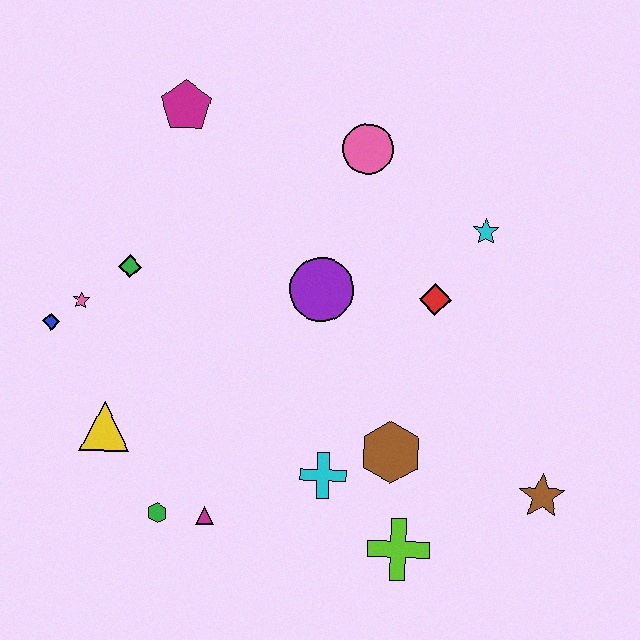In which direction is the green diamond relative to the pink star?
The green diamond is to the right of the pink star.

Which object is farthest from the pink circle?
The green hexagon is farthest from the pink circle.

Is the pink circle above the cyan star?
Yes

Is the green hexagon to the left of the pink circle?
Yes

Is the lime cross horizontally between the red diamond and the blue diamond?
Yes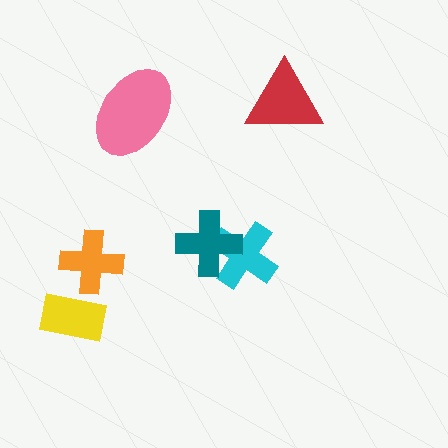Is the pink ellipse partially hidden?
No, no other shape covers it.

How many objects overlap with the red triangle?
0 objects overlap with the red triangle.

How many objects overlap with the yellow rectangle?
0 objects overlap with the yellow rectangle.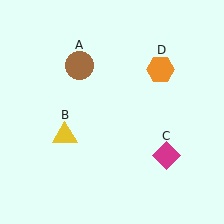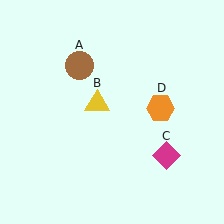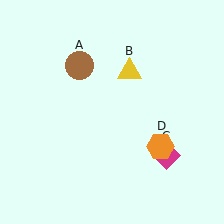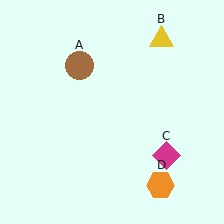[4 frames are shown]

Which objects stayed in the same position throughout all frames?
Brown circle (object A) and magenta diamond (object C) remained stationary.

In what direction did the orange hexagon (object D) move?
The orange hexagon (object D) moved down.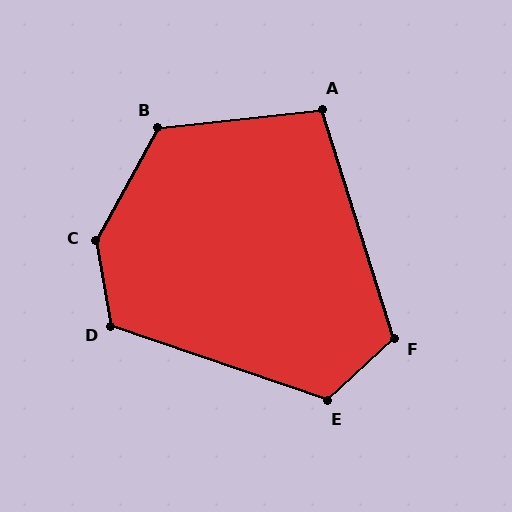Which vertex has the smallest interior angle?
A, at approximately 101 degrees.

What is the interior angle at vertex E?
Approximately 118 degrees (obtuse).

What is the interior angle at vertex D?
Approximately 119 degrees (obtuse).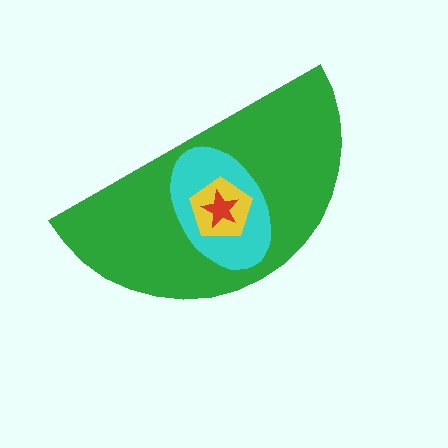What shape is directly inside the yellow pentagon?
The red star.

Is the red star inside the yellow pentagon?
Yes.